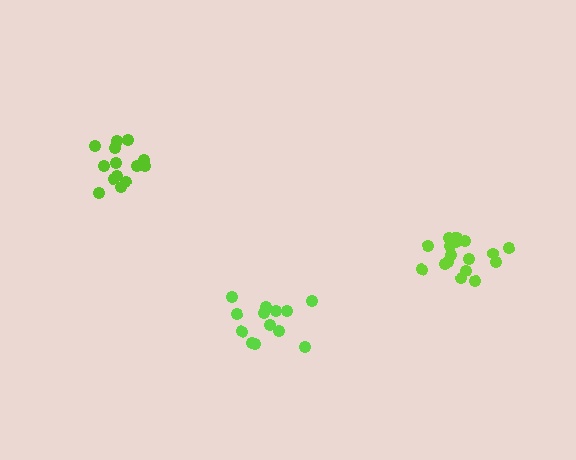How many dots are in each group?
Group 1: 13 dots, Group 2: 18 dots, Group 3: 14 dots (45 total).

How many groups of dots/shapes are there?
There are 3 groups.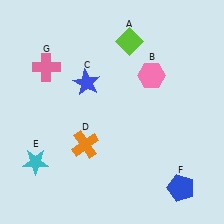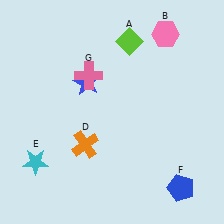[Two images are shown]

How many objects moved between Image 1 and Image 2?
2 objects moved between the two images.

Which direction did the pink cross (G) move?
The pink cross (G) moved right.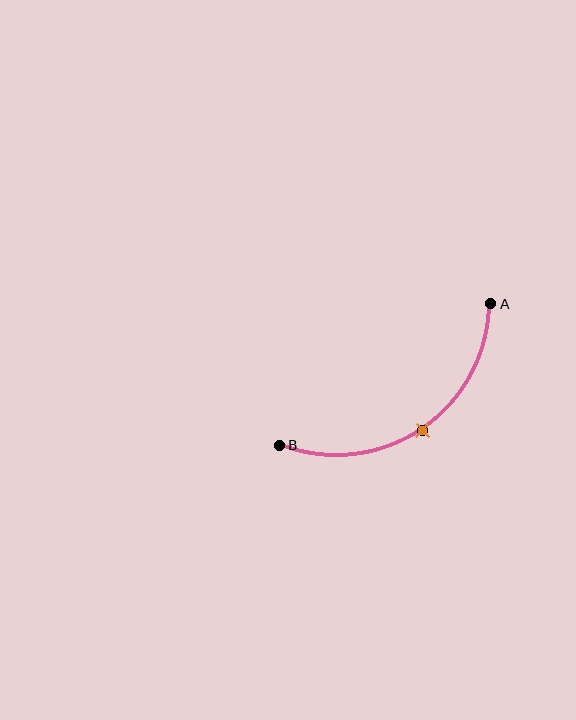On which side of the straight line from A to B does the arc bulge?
The arc bulges below and to the right of the straight line connecting A and B.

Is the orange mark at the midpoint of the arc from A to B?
Yes. The orange mark lies on the arc at equal arc-length from both A and B — it is the arc midpoint.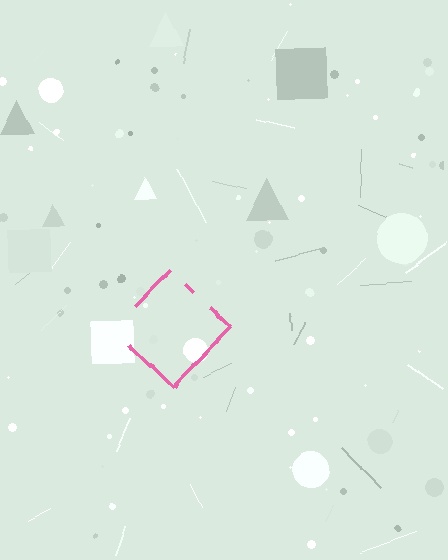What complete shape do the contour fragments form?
The contour fragments form a diamond.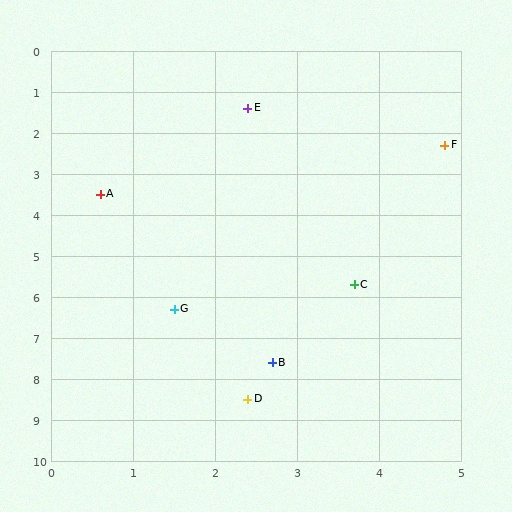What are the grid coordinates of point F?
Point F is at approximately (4.8, 2.3).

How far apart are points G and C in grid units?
Points G and C are about 2.3 grid units apart.